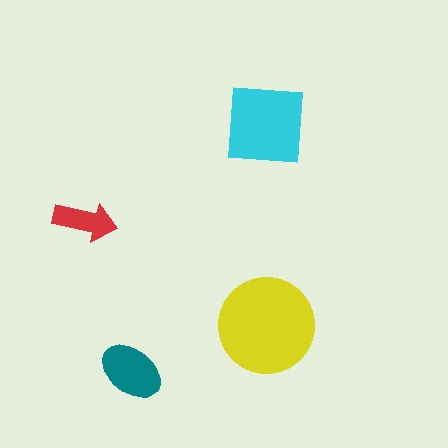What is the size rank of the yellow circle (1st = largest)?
1st.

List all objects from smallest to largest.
The red arrow, the teal ellipse, the cyan square, the yellow circle.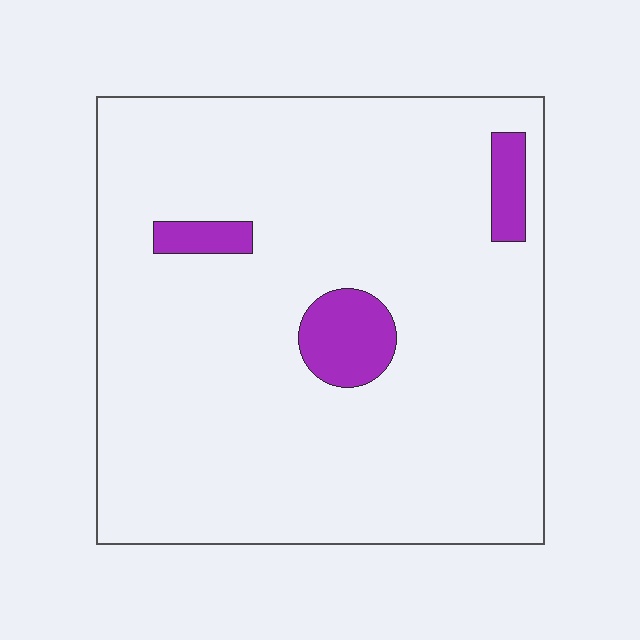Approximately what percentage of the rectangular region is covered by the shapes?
Approximately 5%.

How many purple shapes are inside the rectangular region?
3.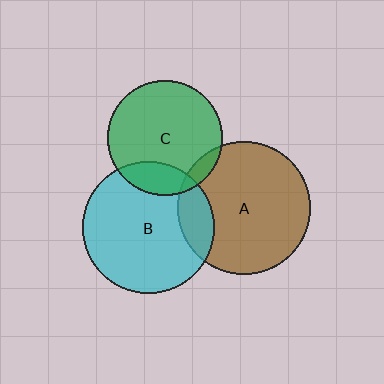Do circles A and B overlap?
Yes.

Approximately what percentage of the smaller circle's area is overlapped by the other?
Approximately 15%.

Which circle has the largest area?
Circle A (brown).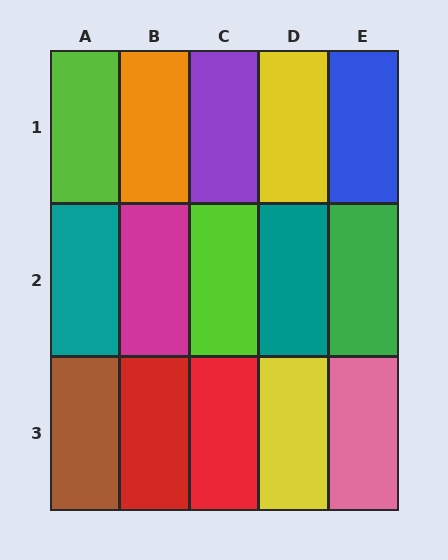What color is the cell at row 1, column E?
Blue.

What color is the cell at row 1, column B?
Orange.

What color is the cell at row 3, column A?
Brown.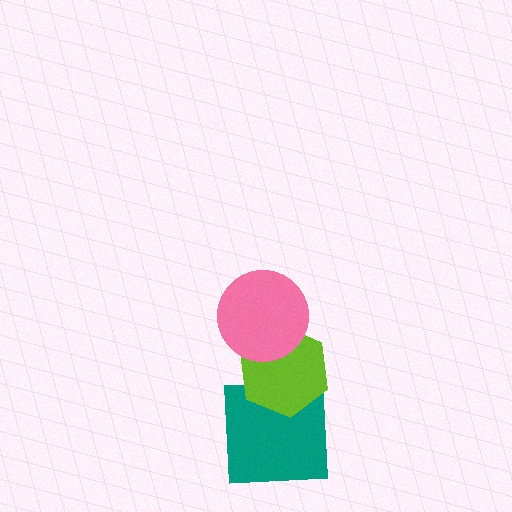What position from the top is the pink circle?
The pink circle is 1st from the top.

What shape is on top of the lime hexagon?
The pink circle is on top of the lime hexagon.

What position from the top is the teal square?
The teal square is 3rd from the top.